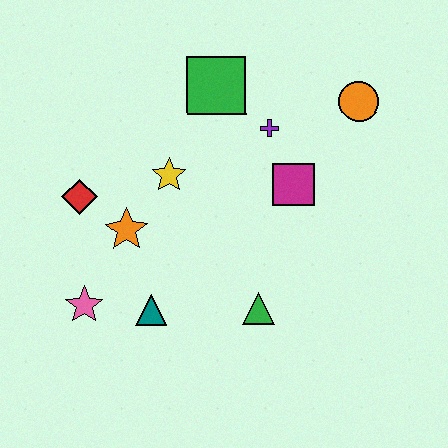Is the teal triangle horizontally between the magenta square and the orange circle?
No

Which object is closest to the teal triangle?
The pink star is closest to the teal triangle.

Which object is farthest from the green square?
The pink star is farthest from the green square.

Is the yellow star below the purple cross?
Yes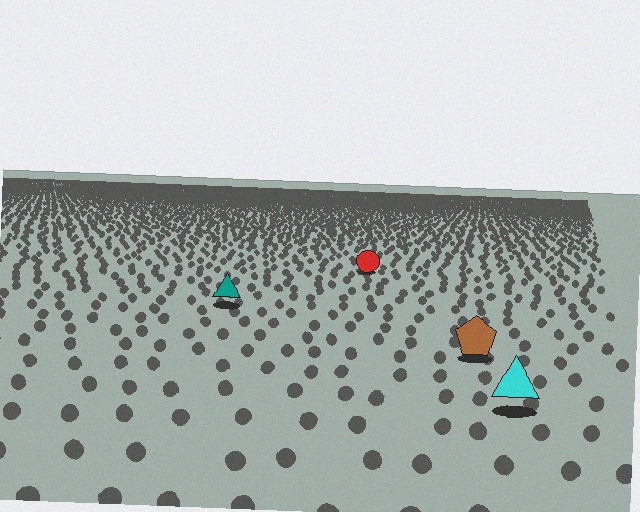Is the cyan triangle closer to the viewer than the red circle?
Yes. The cyan triangle is closer — you can tell from the texture gradient: the ground texture is coarser near it.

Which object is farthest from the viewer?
The red circle is farthest from the viewer. It appears smaller and the ground texture around it is denser.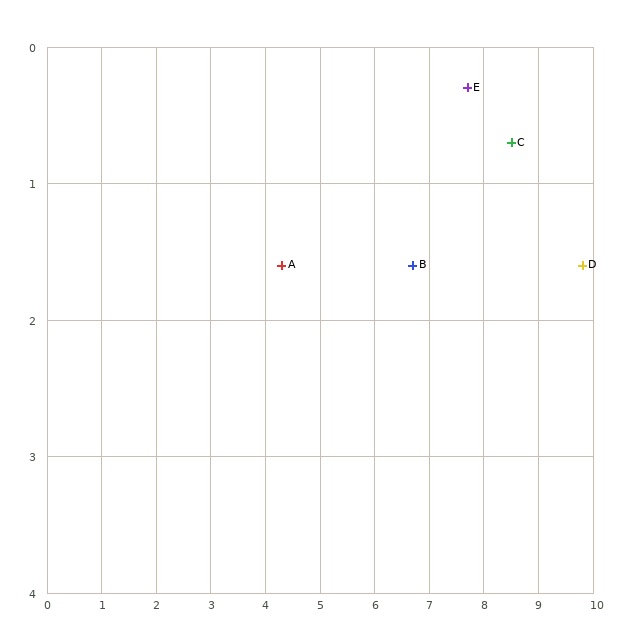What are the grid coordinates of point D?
Point D is at approximately (9.8, 1.6).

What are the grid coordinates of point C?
Point C is at approximately (8.5, 0.7).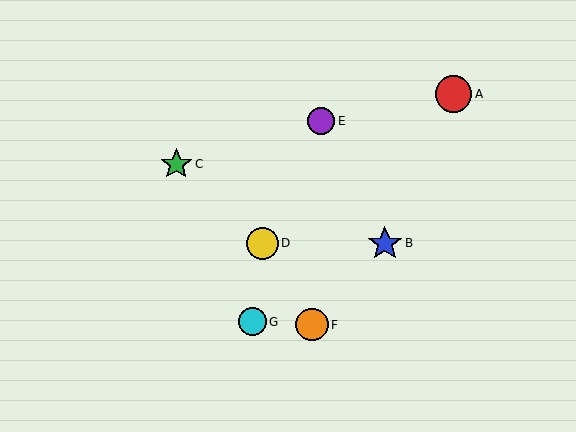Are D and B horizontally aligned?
Yes, both are at y≈243.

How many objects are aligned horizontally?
2 objects (B, D) are aligned horizontally.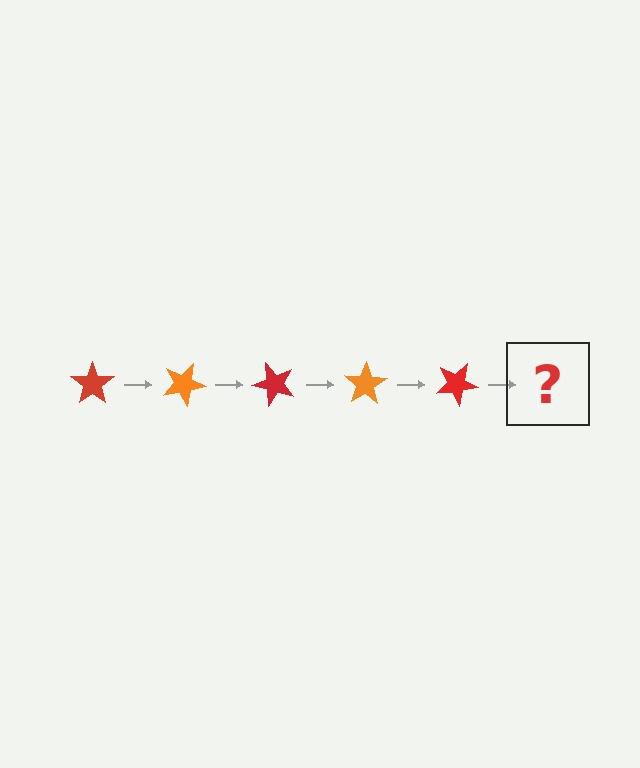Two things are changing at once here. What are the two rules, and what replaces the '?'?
The two rules are that it rotates 25 degrees each step and the color cycles through red and orange. The '?' should be an orange star, rotated 125 degrees from the start.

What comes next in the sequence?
The next element should be an orange star, rotated 125 degrees from the start.